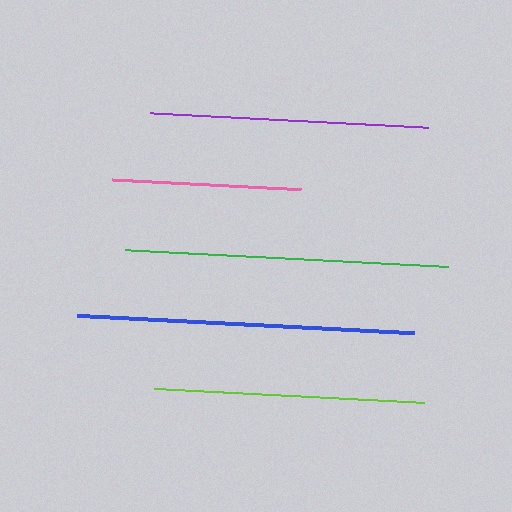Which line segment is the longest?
The blue line is the longest at approximately 338 pixels.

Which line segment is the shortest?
The pink line is the shortest at approximately 190 pixels.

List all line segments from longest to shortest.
From longest to shortest: blue, green, purple, lime, pink.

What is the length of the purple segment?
The purple segment is approximately 278 pixels long.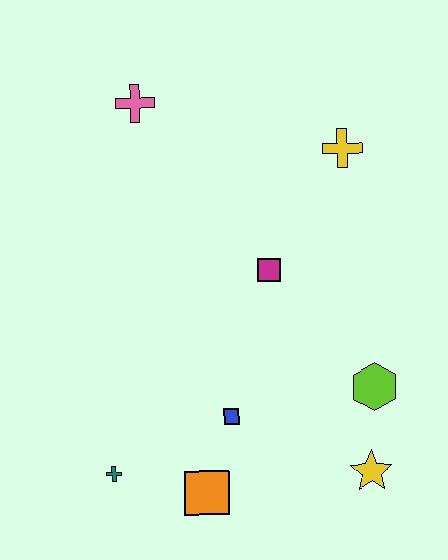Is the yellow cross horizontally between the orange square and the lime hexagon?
Yes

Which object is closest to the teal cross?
The orange square is closest to the teal cross.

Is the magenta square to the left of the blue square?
No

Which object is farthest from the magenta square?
The teal cross is farthest from the magenta square.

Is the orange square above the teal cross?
No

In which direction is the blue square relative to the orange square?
The blue square is above the orange square.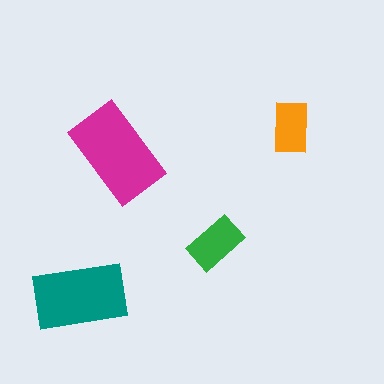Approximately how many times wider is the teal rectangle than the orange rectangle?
About 2 times wider.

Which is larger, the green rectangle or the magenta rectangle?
The magenta one.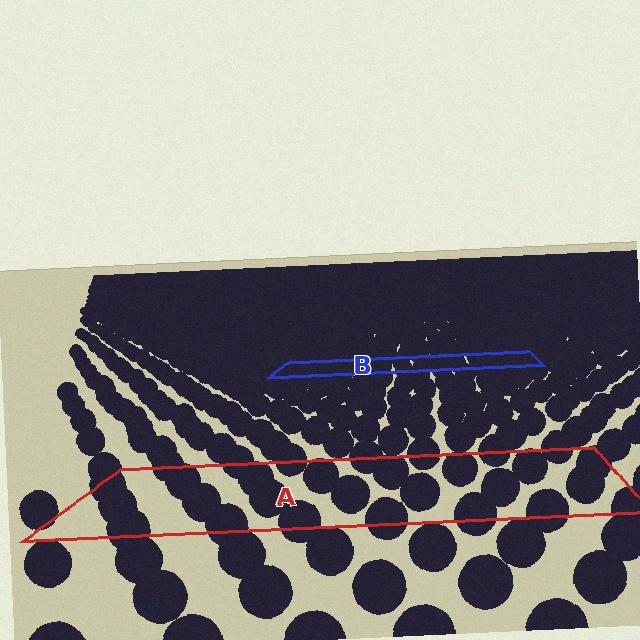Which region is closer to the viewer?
Region A is closer. The texture elements there are larger and more spread out.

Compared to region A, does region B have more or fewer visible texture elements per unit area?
Region B has more texture elements per unit area — they are packed more densely because it is farther away.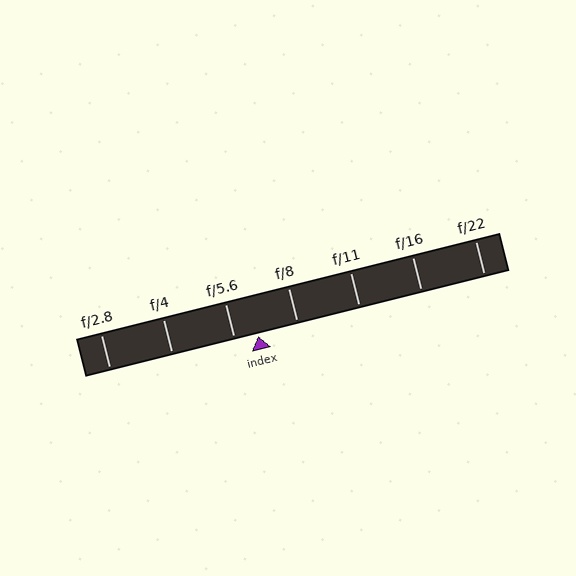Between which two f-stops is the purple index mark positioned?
The index mark is between f/5.6 and f/8.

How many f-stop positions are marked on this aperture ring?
There are 7 f-stop positions marked.